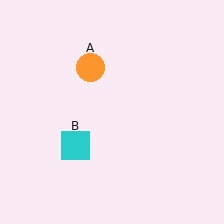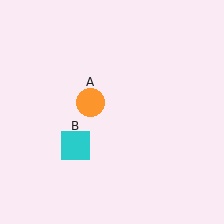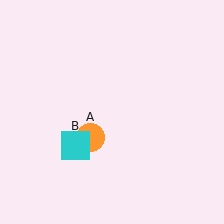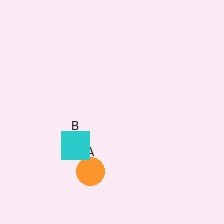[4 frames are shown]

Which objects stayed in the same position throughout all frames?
Cyan square (object B) remained stationary.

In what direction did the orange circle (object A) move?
The orange circle (object A) moved down.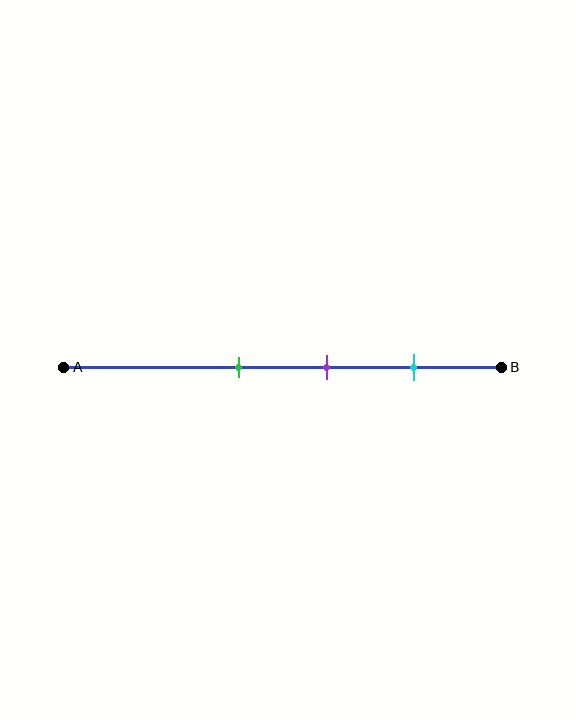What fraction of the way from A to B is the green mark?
The green mark is approximately 40% (0.4) of the way from A to B.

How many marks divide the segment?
There are 3 marks dividing the segment.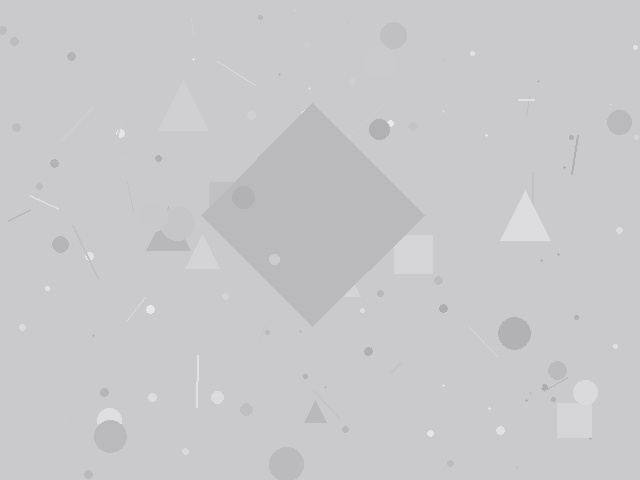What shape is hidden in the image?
A diamond is hidden in the image.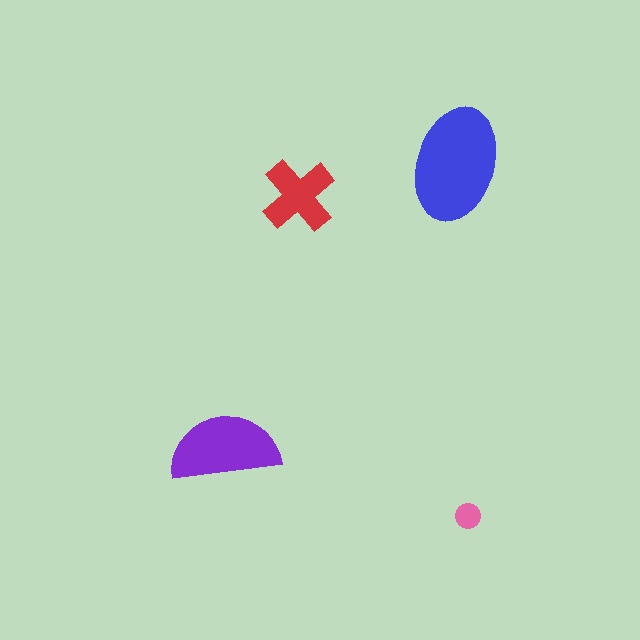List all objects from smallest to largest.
The pink circle, the red cross, the purple semicircle, the blue ellipse.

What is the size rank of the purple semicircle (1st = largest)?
2nd.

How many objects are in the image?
There are 4 objects in the image.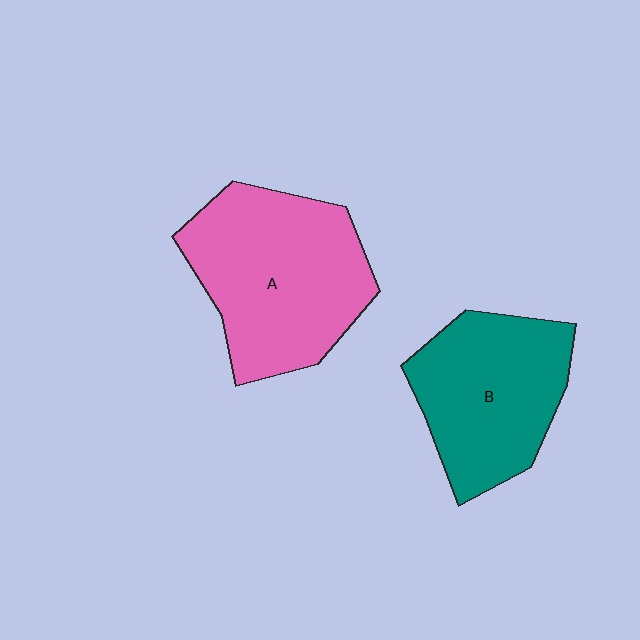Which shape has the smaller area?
Shape B (teal).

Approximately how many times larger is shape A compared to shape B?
Approximately 1.2 times.